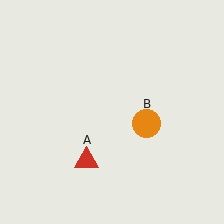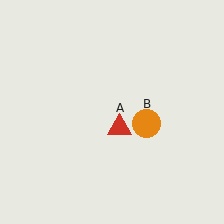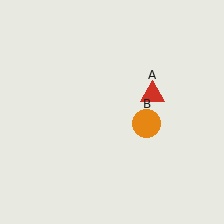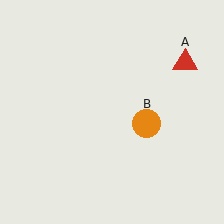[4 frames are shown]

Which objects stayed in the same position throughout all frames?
Orange circle (object B) remained stationary.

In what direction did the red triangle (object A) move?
The red triangle (object A) moved up and to the right.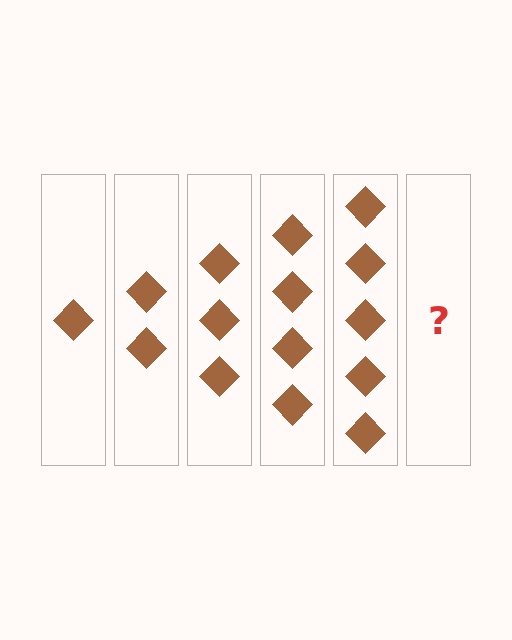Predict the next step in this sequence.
The next step is 6 diamonds.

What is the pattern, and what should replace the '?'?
The pattern is that each step adds one more diamond. The '?' should be 6 diamonds.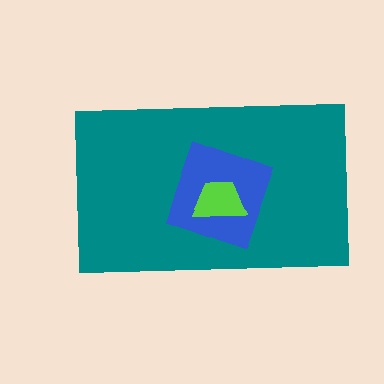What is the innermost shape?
The lime trapezoid.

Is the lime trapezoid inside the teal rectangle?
Yes.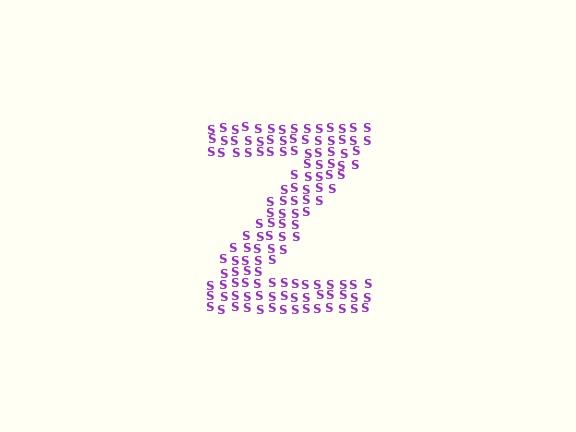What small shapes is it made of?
It is made of small letter S's.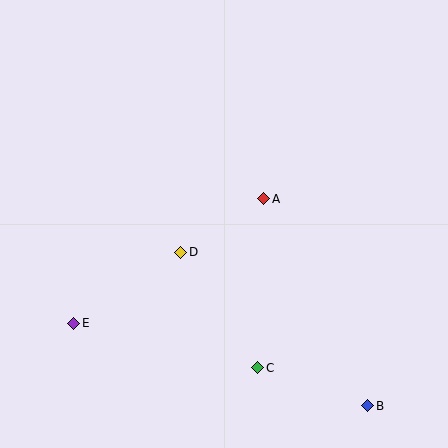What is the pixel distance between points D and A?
The distance between D and A is 99 pixels.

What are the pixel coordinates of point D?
Point D is at (181, 252).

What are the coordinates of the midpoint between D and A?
The midpoint between D and A is at (222, 225).